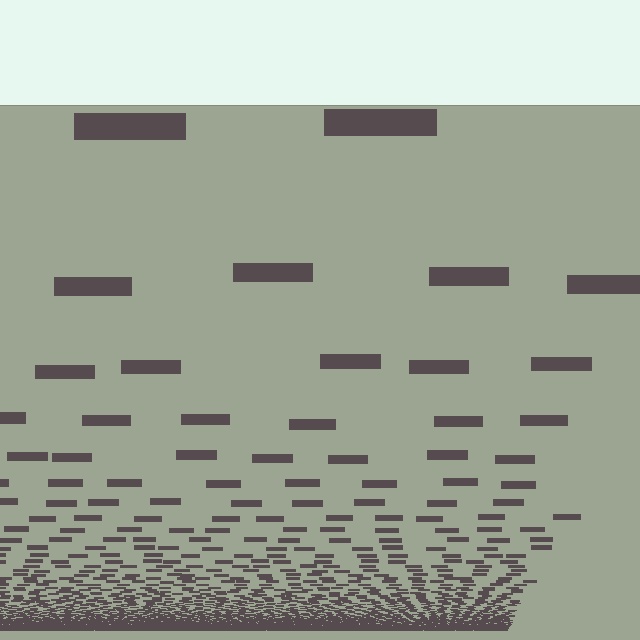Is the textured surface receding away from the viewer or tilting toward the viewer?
The surface appears to tilt toward the viewer. Texture elements get larger and sparser toward the top.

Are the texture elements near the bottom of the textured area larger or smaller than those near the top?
Smaller. The gradient is inverted — elements near the bottom are smaller and denser.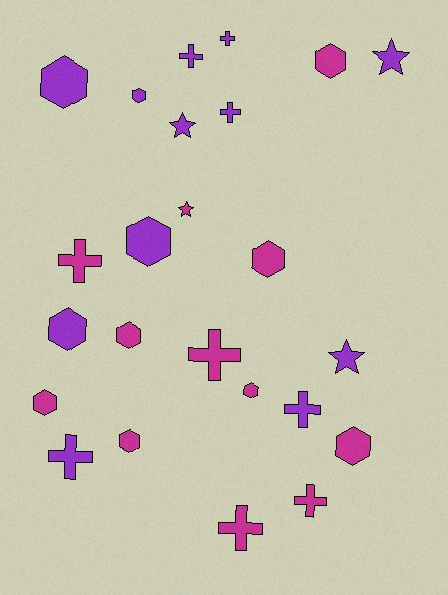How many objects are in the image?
There are 24 objects.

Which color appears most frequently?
Magenta, with 12 objects.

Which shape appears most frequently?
Hexagon, with 11 objects.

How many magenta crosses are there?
There are 4 magenta crosses.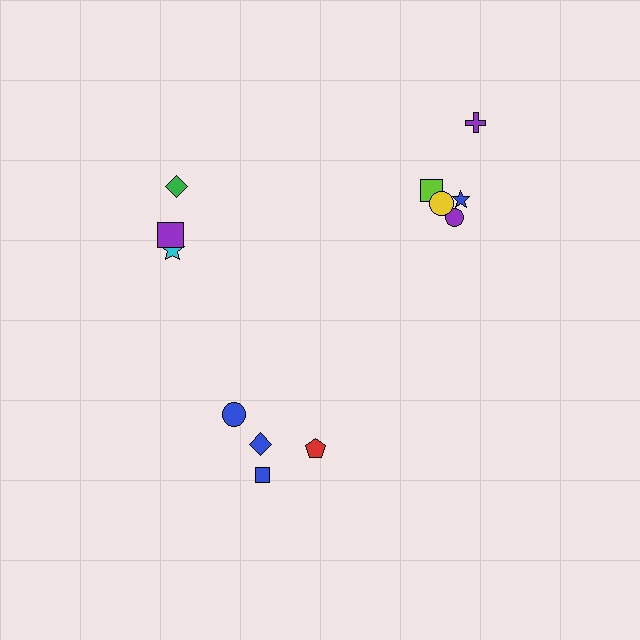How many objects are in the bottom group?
There are 4 objects.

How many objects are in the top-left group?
There are 3 objects.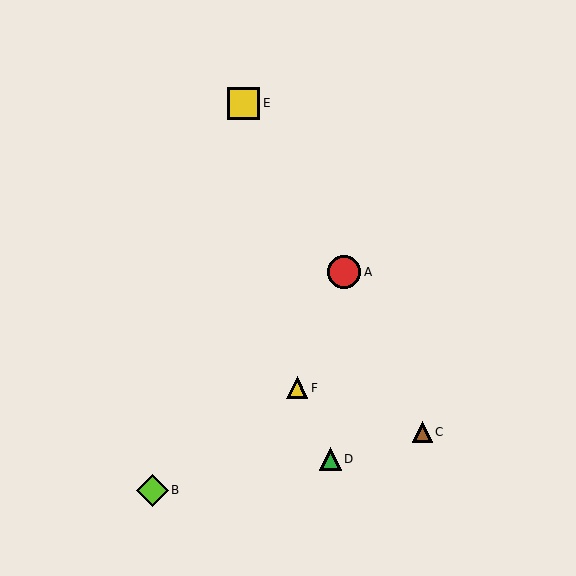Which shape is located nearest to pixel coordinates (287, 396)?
The yellow triangle (labeled F) at (297, 388) is nearest to that location.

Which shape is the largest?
The red circle (labeled A) is the largest.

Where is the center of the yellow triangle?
The center of the yellow triangle is at (297, 388).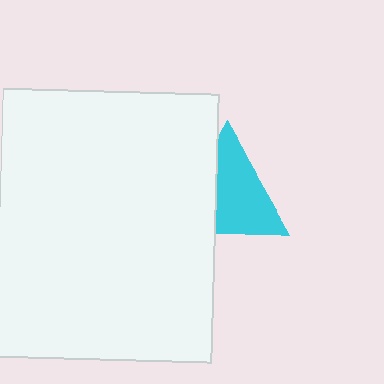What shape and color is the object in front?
The object in front is a white rectangle.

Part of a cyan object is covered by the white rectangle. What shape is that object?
It is a triangle.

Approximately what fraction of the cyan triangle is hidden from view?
Roughly 39% of the cyan triangle is hidden behind the white rectangle.